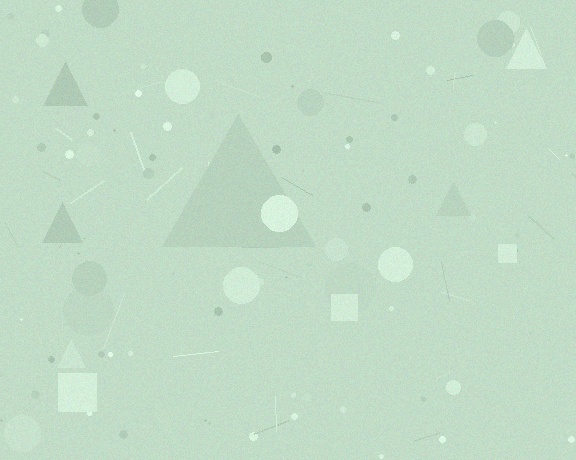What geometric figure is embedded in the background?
A triangle is embedded in the background.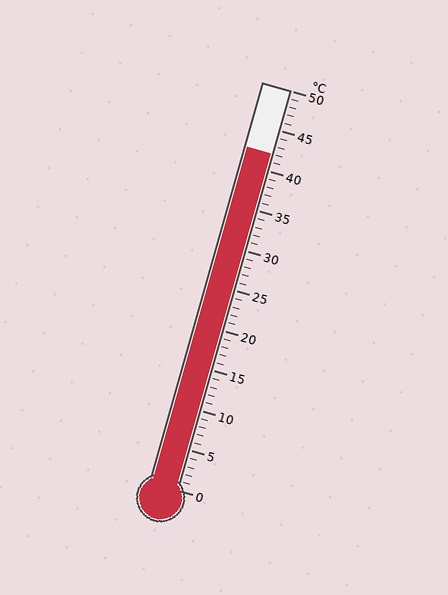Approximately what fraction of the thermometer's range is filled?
The thermometer is filled to approximately 85% of its range.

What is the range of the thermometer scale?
The thermometer scale ranges from 0°C to 50°C.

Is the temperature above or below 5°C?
The temperature is above 5°C.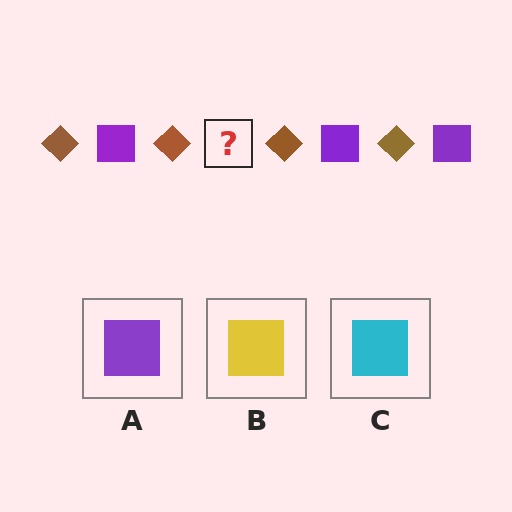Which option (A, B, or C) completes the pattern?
A.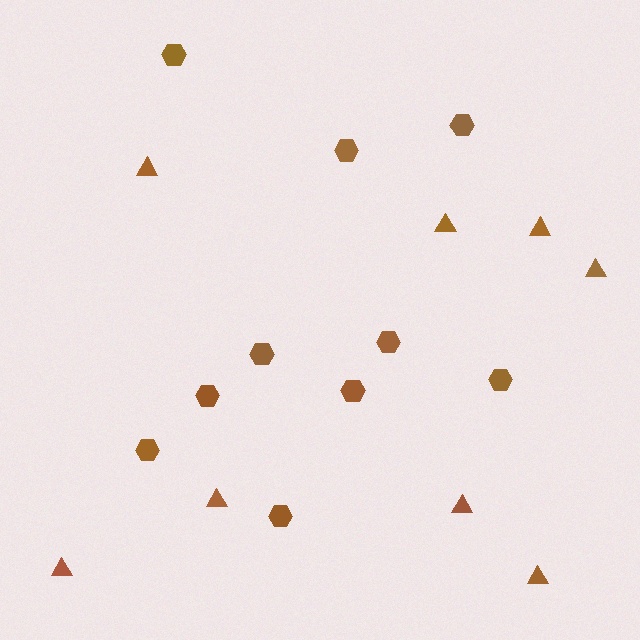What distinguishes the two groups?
There are 2 groups: one group of hexagons (10) and one group of triangles (8).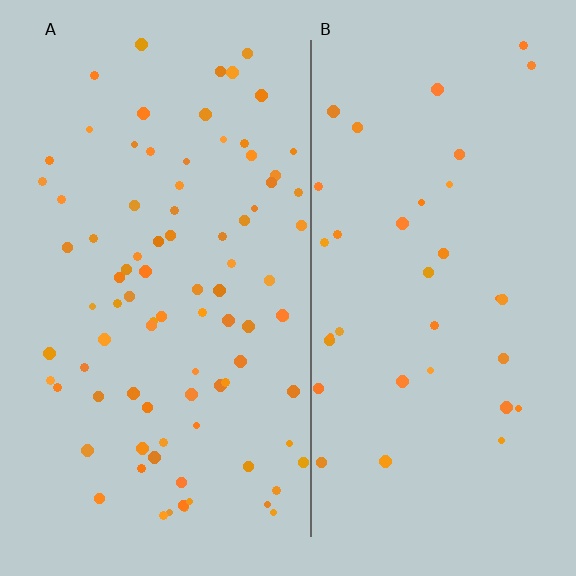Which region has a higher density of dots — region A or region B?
A (the left).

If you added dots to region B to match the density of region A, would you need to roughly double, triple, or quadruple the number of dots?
Approximately double.